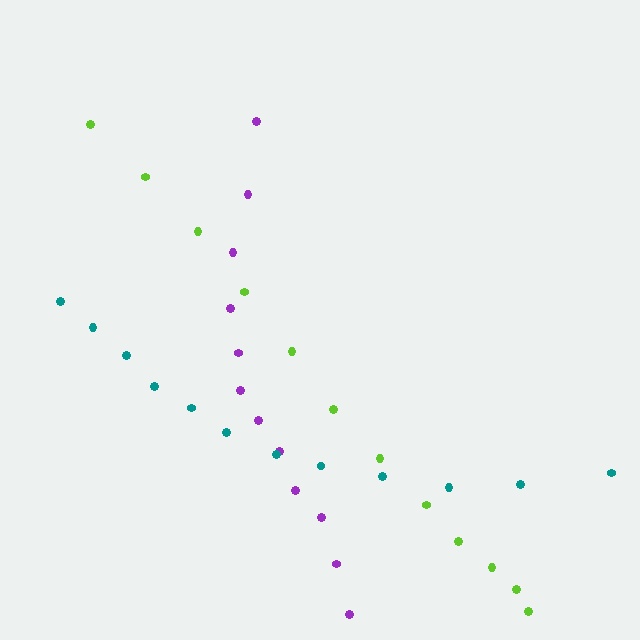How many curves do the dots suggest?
There are 3 distinct paths.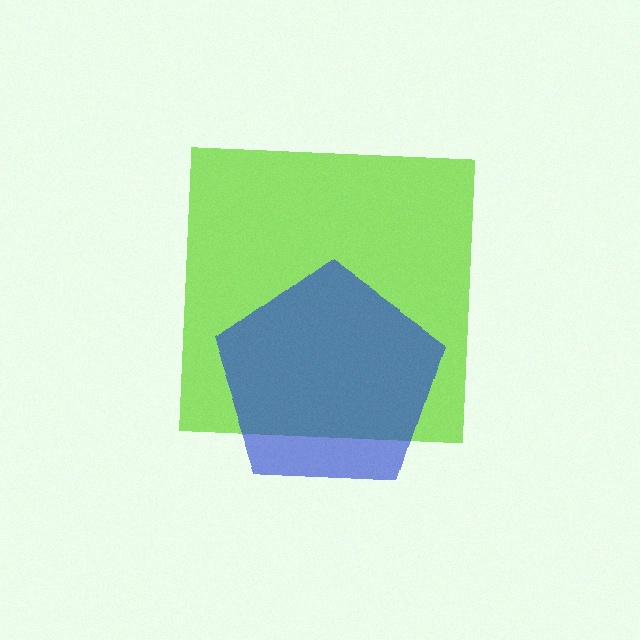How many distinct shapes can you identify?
There are 2 distinct shapes: a lime square, a blue pentagon.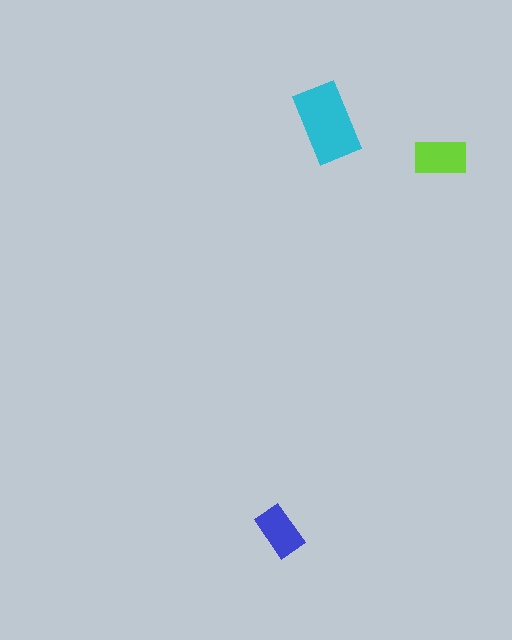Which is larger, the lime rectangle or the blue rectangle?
The lime one.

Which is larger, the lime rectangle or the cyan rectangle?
The cyan one.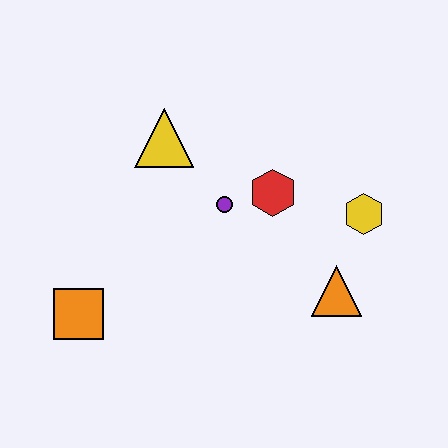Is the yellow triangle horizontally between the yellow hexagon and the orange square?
Yes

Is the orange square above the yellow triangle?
No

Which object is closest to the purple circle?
The red hexagon is closest to the purple circle.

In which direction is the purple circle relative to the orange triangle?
The purple circle is to the left of the orange triangle.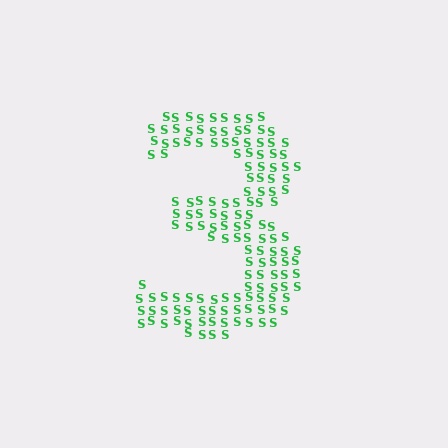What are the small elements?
The small elements are letter S's.